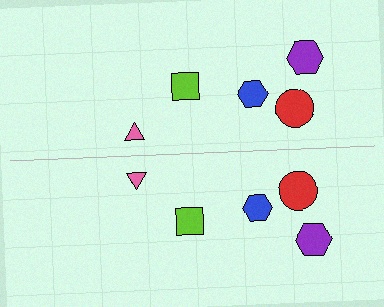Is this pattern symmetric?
Yes, this pattern has bilateral (reflection) symmetry.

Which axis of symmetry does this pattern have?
The pattern has a horizontal axis of symmetry running through the center of the image.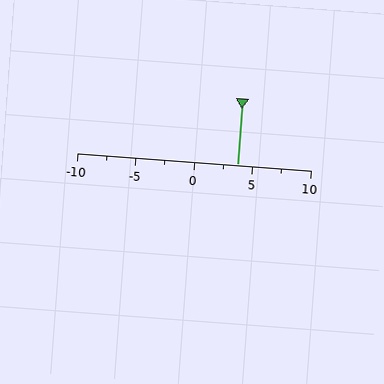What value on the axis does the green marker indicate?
The marker indicates approximately 3.8.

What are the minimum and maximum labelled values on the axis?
The axis runs from -10 to 10.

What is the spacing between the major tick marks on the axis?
The major ticks are spaced 5 apart.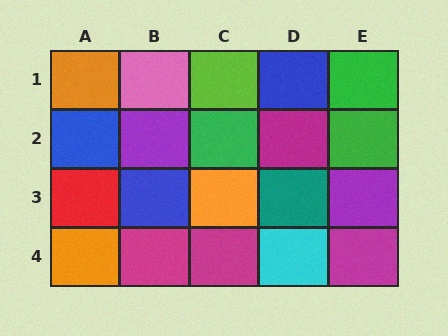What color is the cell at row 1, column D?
Blue.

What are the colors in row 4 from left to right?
Orange, magenta, magenta, cyan, magenta.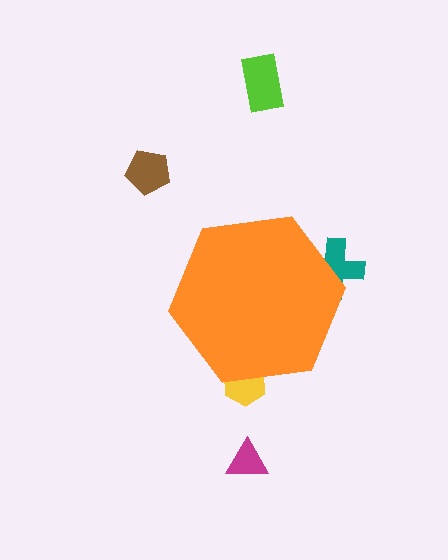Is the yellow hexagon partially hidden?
Yes, the yellow hexagon is partially hidden behind the orange hexagon.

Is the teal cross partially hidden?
Yes, the teal cross is partially hidden behind the orange hexagon.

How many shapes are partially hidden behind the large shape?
2 shapes are partially hidden.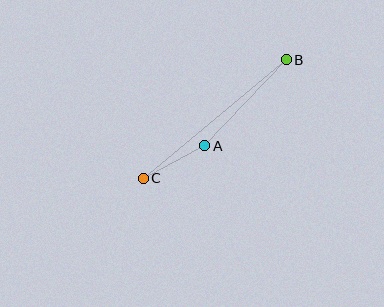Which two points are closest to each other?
Points A and C are closest to each other.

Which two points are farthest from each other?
Points B and C are farthest from each other.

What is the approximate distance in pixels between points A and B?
The distance between A and B is approximately 118 pixels.